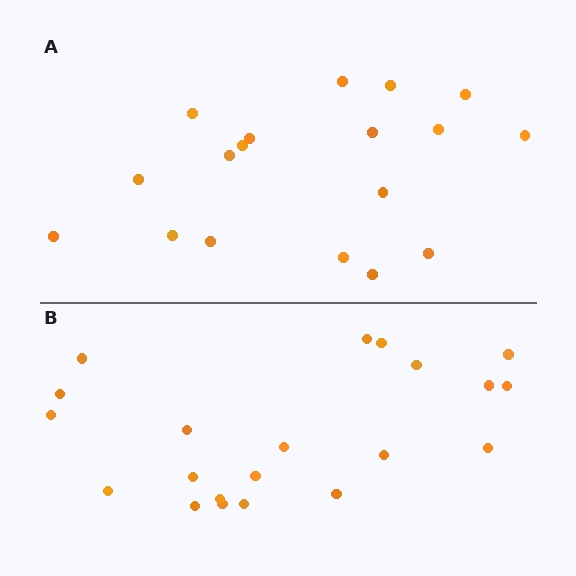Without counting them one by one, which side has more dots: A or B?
Region B (the bottom region) has more dots.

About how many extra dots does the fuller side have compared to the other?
Region B has just a few more — roughly 2 or 3 more dots than region A.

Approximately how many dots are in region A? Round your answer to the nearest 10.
About 20 dots. (The exact count is 18, which rounds to 20.)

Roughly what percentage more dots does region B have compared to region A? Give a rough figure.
About 15% more.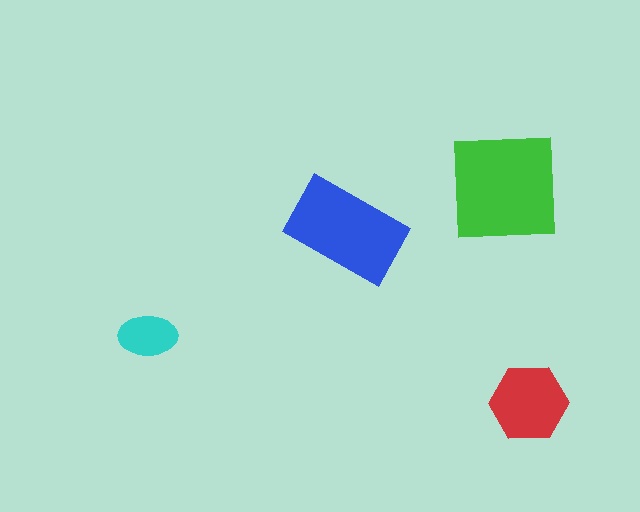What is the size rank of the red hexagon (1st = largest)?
3rd.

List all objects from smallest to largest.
The cyan ellipse, the red hexagon, the blue rectangle, the green square.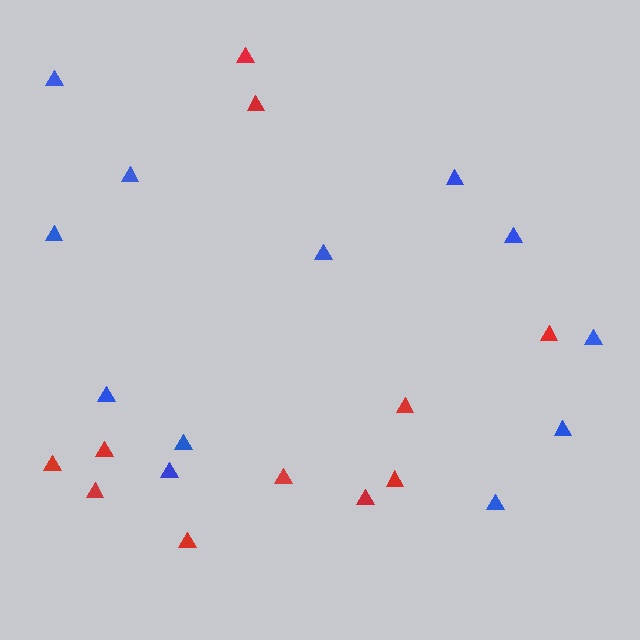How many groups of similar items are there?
There are 2 groups: one group of blue triangles (12) and one group of red triangles (11).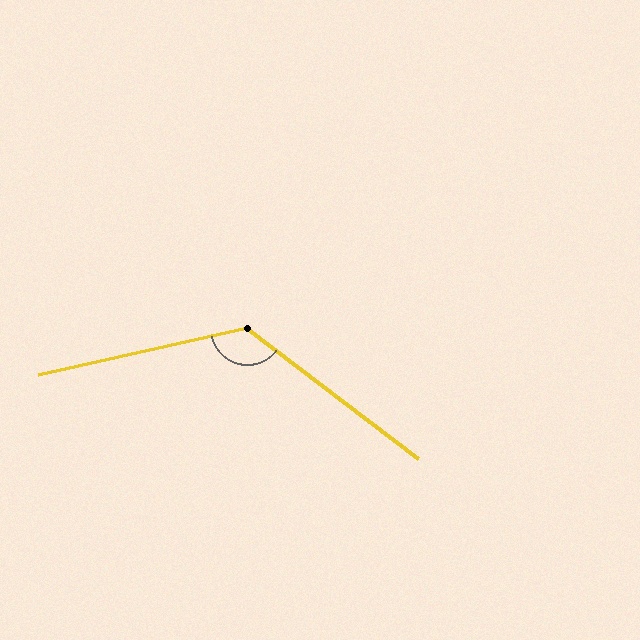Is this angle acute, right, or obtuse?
It is obtuse.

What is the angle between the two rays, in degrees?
Approximately 130 degrees.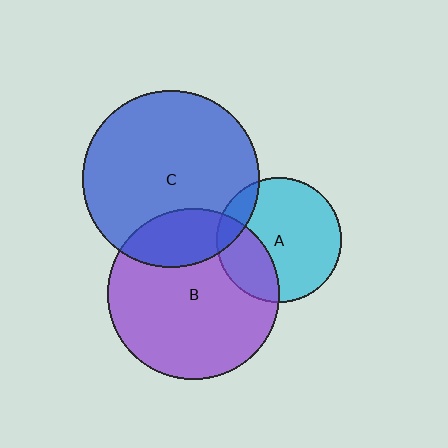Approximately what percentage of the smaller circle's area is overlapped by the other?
Approximately 15%.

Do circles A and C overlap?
Yes.